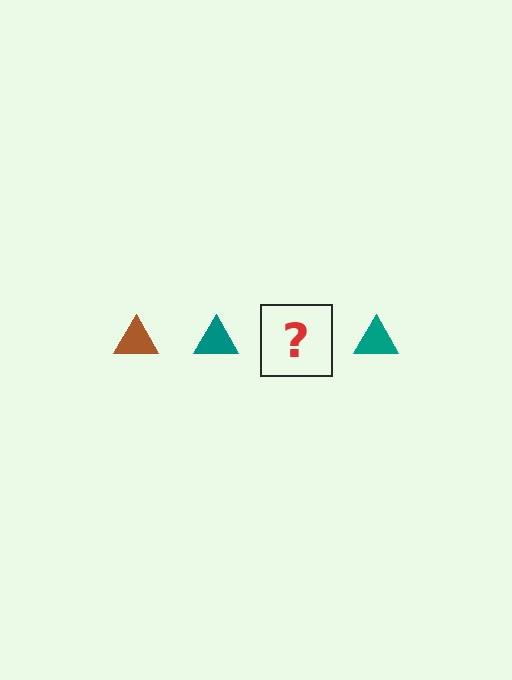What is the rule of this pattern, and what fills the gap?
The rule is that the pattern cycles through brown, teal triangles. The gap should be filled with a brown triangle.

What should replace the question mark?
The question mark should be replaced with a brown triangle.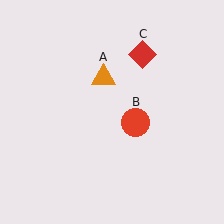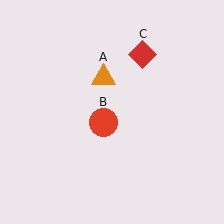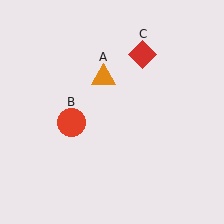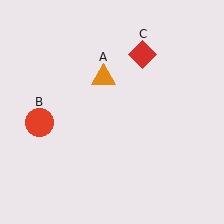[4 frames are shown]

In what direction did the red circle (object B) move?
The red circle (object B) moved left.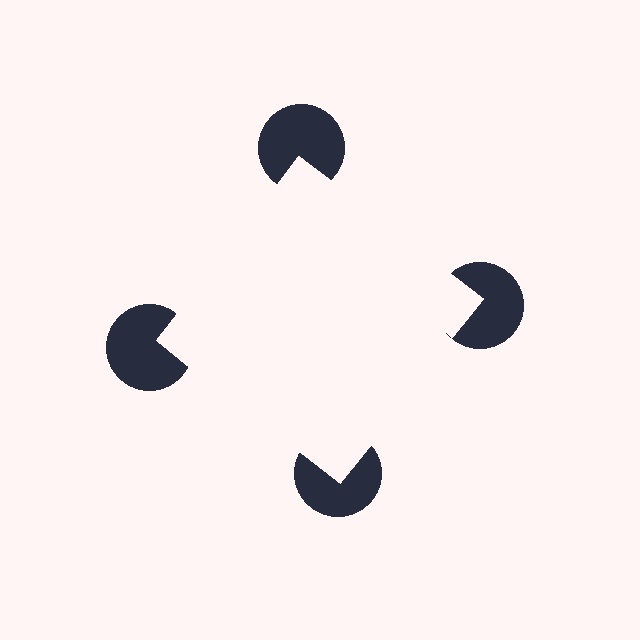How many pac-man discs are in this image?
There are 4 — one at each vertex of the illusory square.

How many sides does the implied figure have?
4 sides.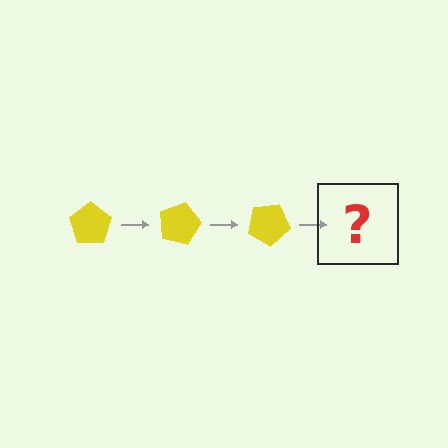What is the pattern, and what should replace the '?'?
The pattern is that the pentagon rotates 15 degrees each step. The '?' should be a yellow pentagon rotated 45 degrees.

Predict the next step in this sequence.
The next step is a yellow pentagon rotated 45 degrees.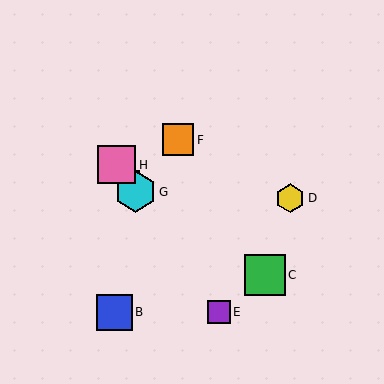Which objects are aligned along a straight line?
Objects A, E, G, H are aligned along a straight line.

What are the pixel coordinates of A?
Object A is at (129, 182).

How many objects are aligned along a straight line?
4 objects (A, E, G, H) are aligned along a straight line.